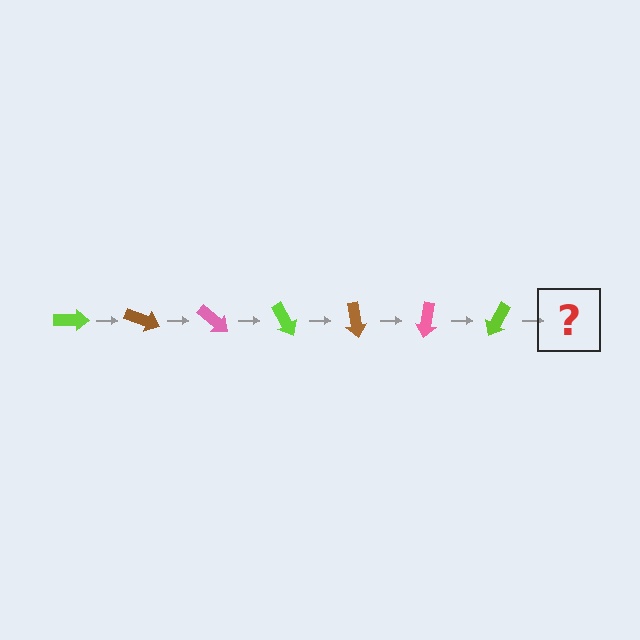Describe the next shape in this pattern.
It should be a brown arrow, rotated 140 degrees from the start.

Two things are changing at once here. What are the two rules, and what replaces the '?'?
The two rules are that it rotates 20 degrees each step and the color cycles through lime, brown, and pink. The '?' should be a brown arrow, rotated 140 degrees from the start.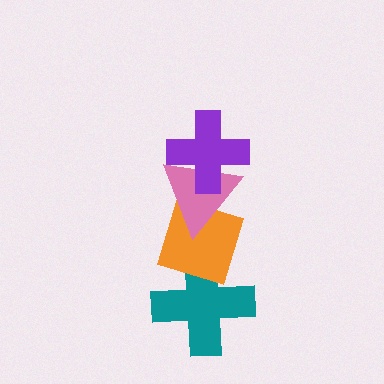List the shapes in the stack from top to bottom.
From top to bottom: the purple cross, the pink triangle, the orange diamond, the teal cross.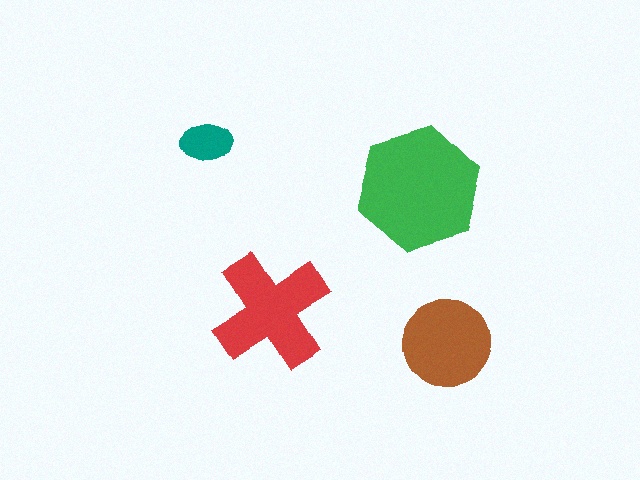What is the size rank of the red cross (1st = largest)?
2nd.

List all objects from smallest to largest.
The teal ellipse, the brown circle, the red cross, the green hexagon.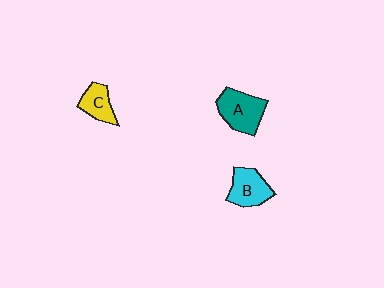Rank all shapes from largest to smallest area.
From largest to smallest: A (teal), B (cyan), C (yellow).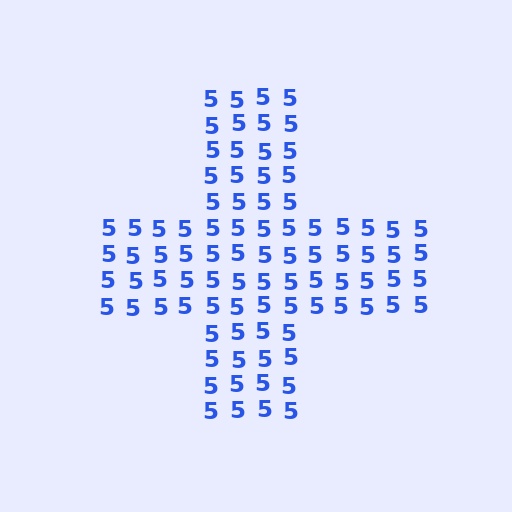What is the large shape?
The large shape is a cross.